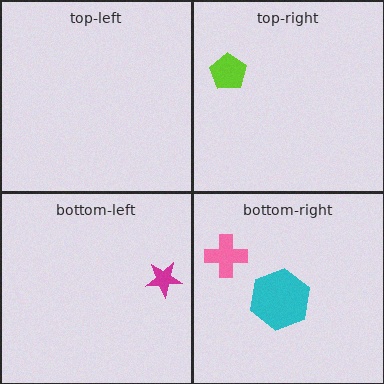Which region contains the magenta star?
The bottom-left region.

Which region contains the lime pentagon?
The top-right region.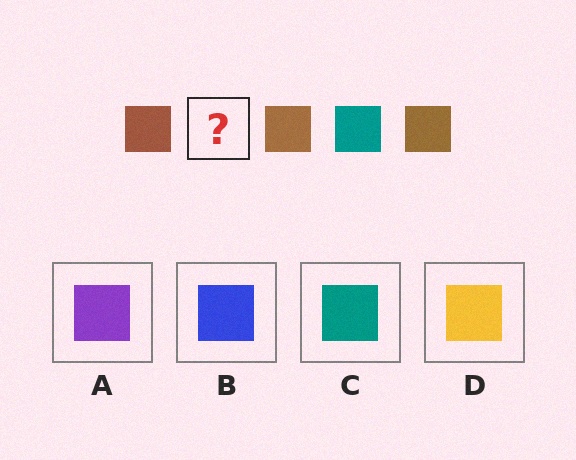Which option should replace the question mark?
Option C.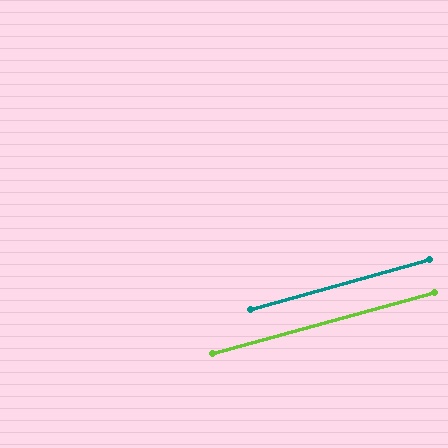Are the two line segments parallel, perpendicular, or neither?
Parallel — their directions differ by only 0.4°.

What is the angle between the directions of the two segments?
Approximately 0 degrees.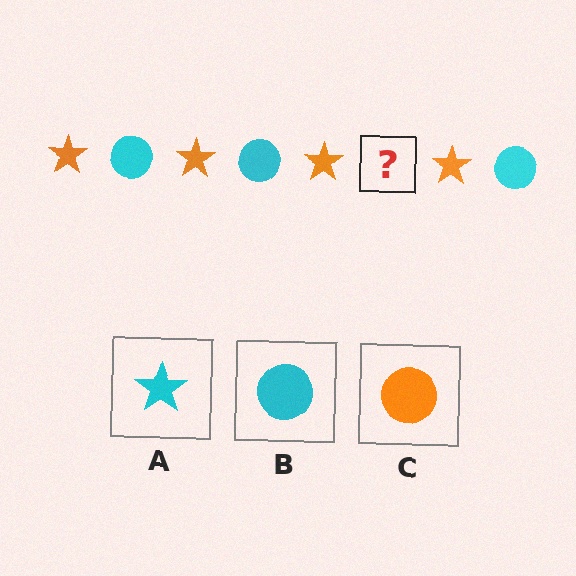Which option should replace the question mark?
Option B.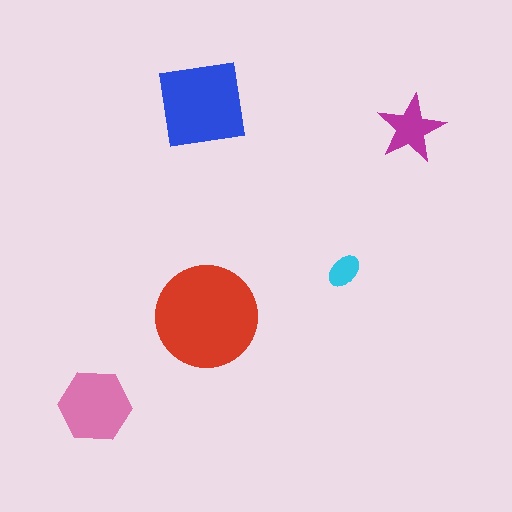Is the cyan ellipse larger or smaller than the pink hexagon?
Smaller.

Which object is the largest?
The red circle.